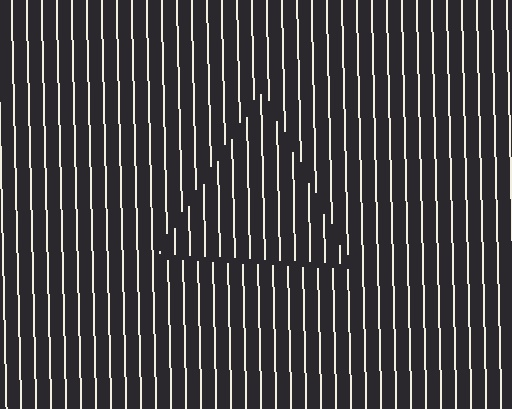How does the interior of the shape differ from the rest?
The interior of the shape contains the same grating, shifted by half a period — the contour is defined by the phase discontinuity where line-ends from the inner and outer gratings abut.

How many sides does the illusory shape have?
3 sides — the line-ends trace a triangle.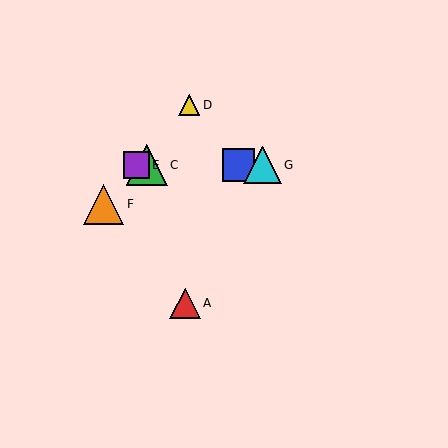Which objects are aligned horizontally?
Objects B, C, E, G are aligned horizontally.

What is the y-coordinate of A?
Object A is at y≈303.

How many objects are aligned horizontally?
4 objects (B, C, E, G) are aligned horizontally.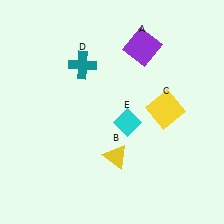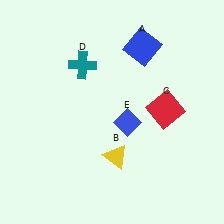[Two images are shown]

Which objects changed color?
A changed from purple to blue. C changed from yellow to red. E changed from cyan to blue.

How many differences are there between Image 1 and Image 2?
There are 3 differences between the two images.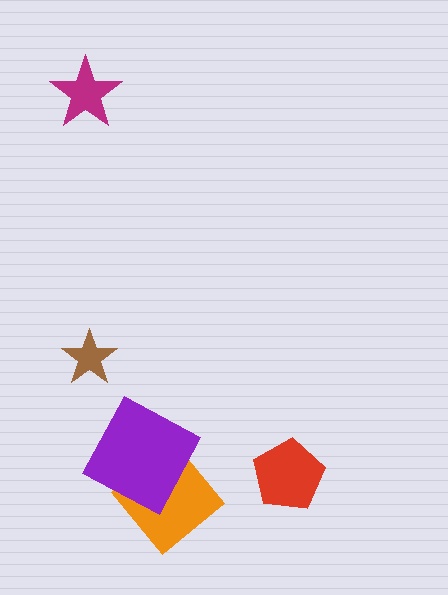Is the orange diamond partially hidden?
Yes, it is partially covered by another shape.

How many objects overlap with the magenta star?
0 objects overlap with the magenta star.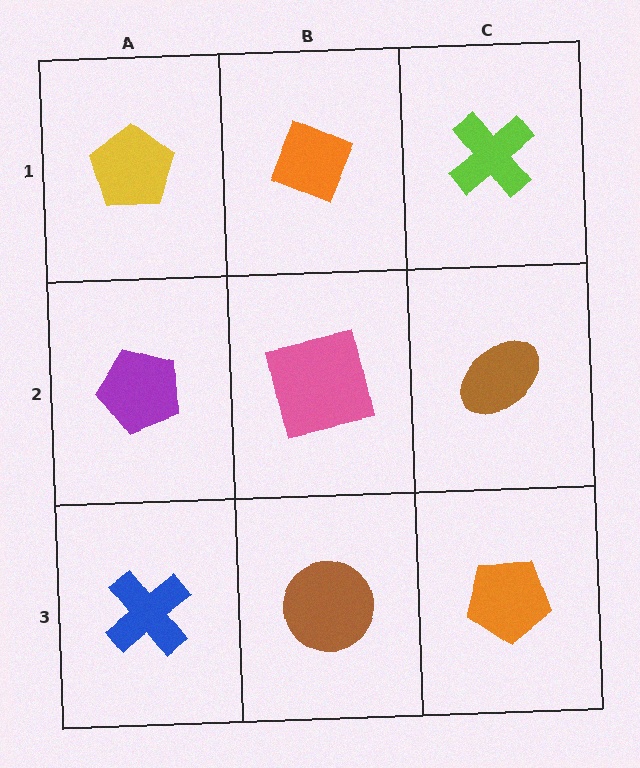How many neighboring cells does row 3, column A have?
2.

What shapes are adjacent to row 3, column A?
A purple pentagon (row 2, column A), a brown circle (row 3, column B).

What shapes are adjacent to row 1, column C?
A brown ellipse (row 2, column C), an orange diamond (row 1, column B).